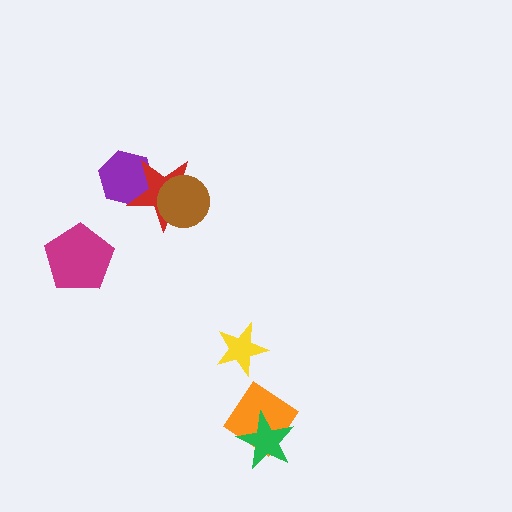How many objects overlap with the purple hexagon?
1 object overlaps with the purple hexagon.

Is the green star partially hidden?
No, no other shape covers it.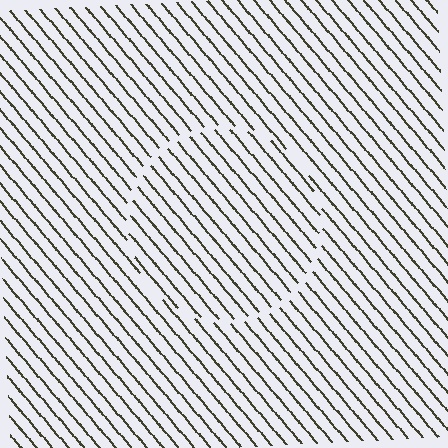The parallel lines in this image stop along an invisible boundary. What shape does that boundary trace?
An illusory circle. The interior of the shape contains the same grating, shifted by half a period — the contour is defined by the phase discontinuity where line-ends from the inner and outer gratings abut.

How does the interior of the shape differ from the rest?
The interior of the shape contains the same grating, shifted by half a period — the contour is defined by the phase discontinuity where line-ends from the inner and outer gratings abut.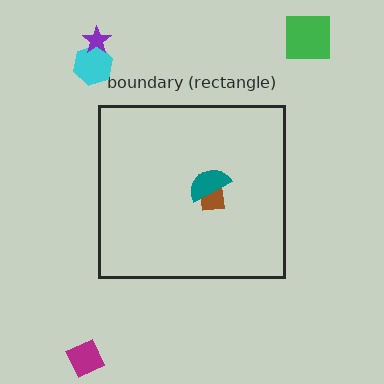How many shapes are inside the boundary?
2 inside, 4 outside.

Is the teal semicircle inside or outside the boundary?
Inside.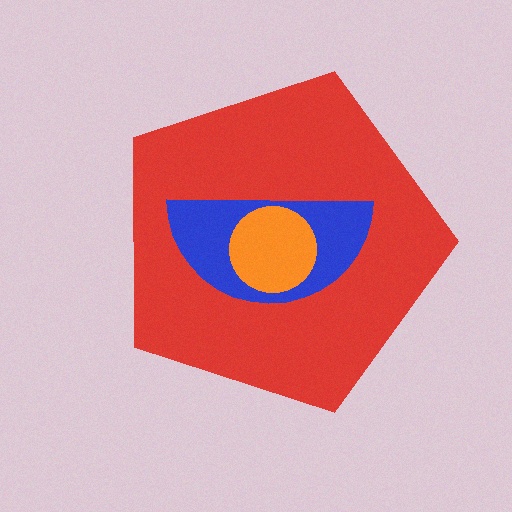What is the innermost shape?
The orange circle.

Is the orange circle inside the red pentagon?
Yes.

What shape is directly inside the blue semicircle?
The orange circle.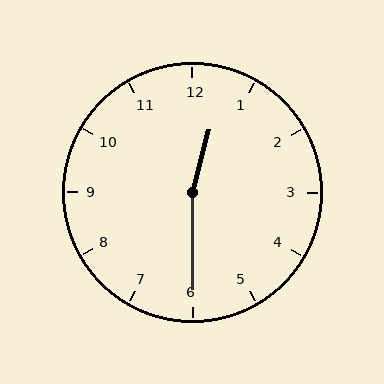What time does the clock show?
12:30.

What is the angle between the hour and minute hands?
Approximately 165 degrees.